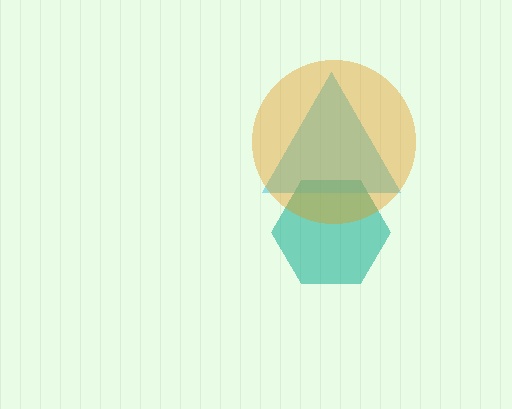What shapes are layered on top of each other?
The layered shapes are: a teal hexagon, a cyan triangle, an orange circle.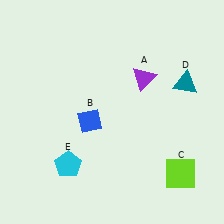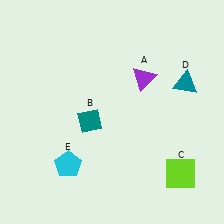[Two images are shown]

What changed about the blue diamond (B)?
In Image 1, B is blue. In Image 2, it changed to teal.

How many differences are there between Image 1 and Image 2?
There is 1 difference between the two images.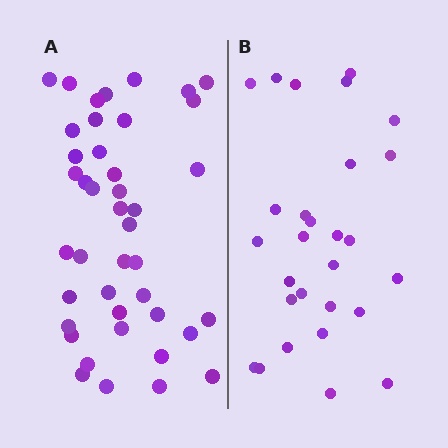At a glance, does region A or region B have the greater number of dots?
Region A (the left region) has more dots.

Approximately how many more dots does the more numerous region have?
Region A has approximately 15 more dots than region B.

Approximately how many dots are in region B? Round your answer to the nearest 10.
About 30 dots. (The exact count is 28, which rounds to 30.)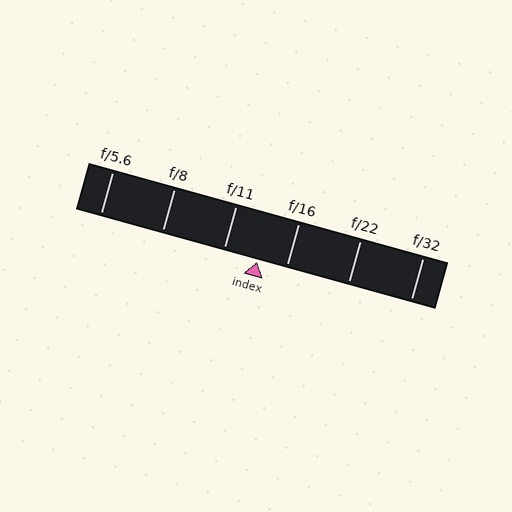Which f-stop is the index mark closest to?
The index mark is closest to f/16.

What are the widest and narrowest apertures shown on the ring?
The widest aperture shown is f/5.6 and the narrowest is f/32.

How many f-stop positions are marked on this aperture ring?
There are 6 f-stop positions marked.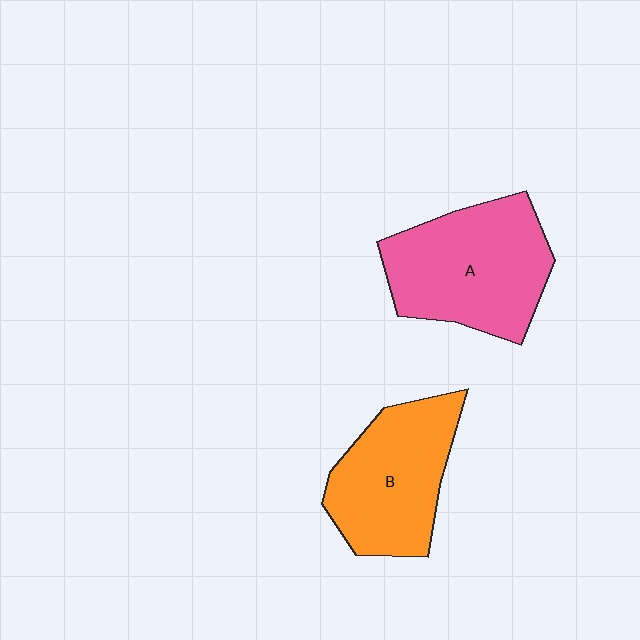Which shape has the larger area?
Shape A (pink).